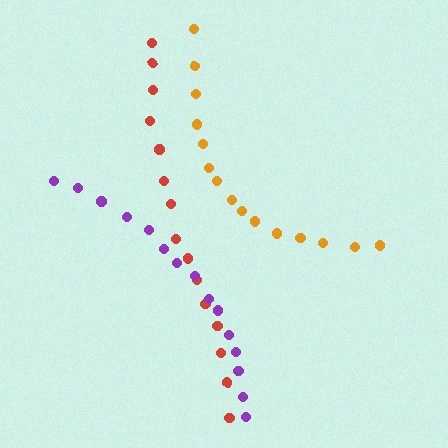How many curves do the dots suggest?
There are 3 distinct paths.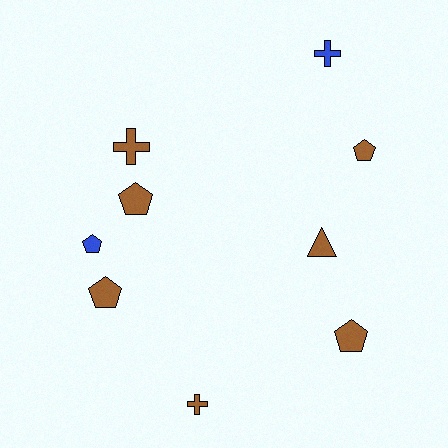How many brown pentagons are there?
There are 4 brown pentagons.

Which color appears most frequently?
Brown, with 7 objects.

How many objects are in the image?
There are 9 objects.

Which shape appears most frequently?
Pentagon, with 5 objects.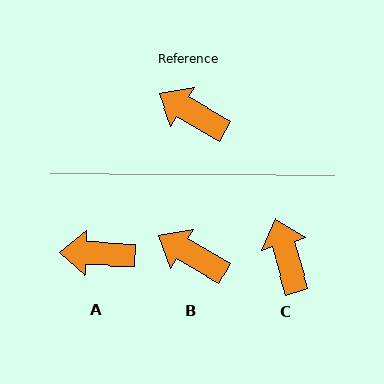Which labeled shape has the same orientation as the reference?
B.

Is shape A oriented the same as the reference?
No, it is off by about 28 degrees.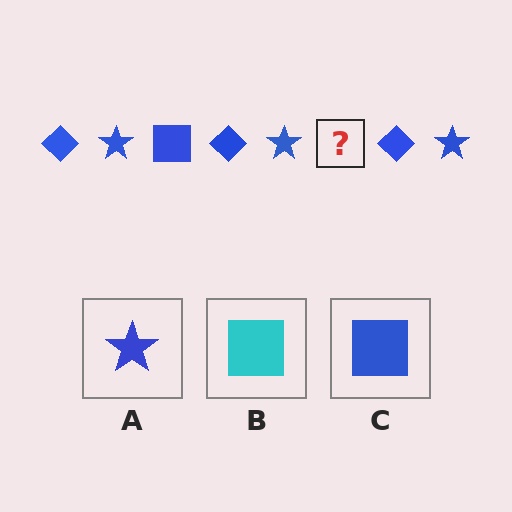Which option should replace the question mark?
Option C.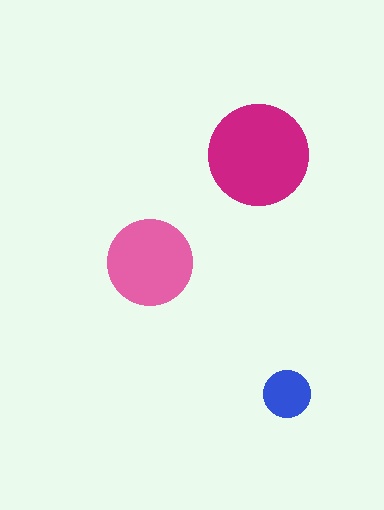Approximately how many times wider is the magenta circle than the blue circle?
About 2 times wider.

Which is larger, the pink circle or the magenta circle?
The magenta one.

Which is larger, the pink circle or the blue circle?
The pink one.